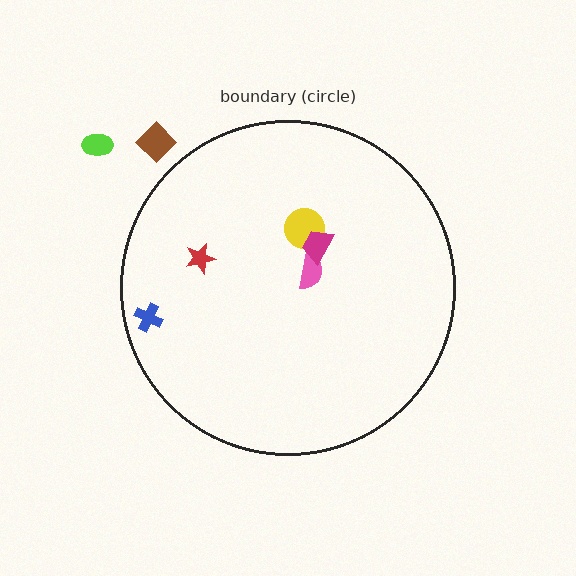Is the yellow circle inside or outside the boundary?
Inside.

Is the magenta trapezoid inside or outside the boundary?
Inside.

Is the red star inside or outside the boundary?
Inside.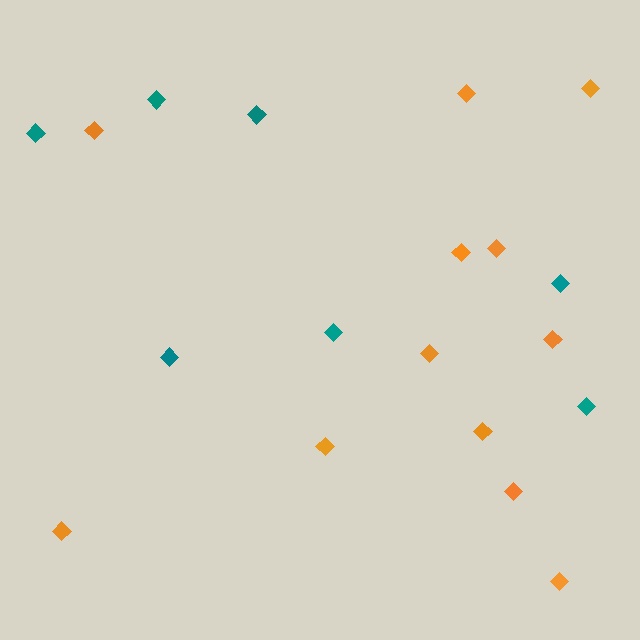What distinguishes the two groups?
There are 2 groups: one group of teal diamonds (7) and one group of orange diamonds (12).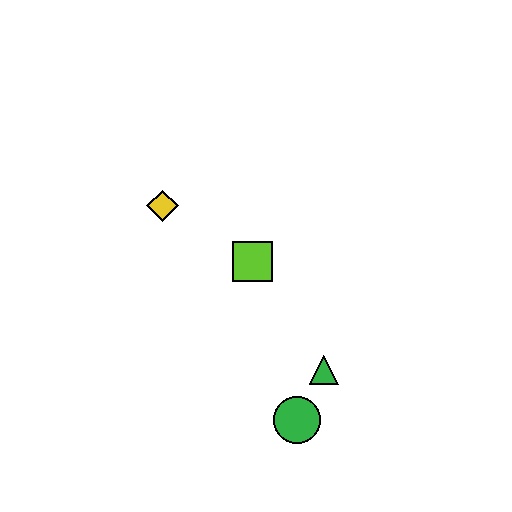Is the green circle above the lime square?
No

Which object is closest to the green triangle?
The green circle is closest to the green triangle.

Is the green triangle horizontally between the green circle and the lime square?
No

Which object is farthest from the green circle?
The yellow diamond is farthest from the green circle.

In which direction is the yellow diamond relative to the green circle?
The yellow diamond is above the green circle.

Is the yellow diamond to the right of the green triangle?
No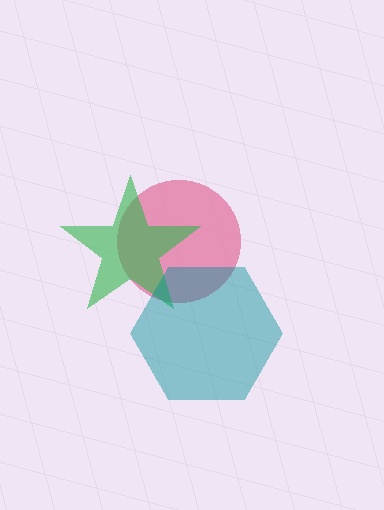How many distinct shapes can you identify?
There are 3 distinct shapes: a pink circle, a green star, a teal hexagon.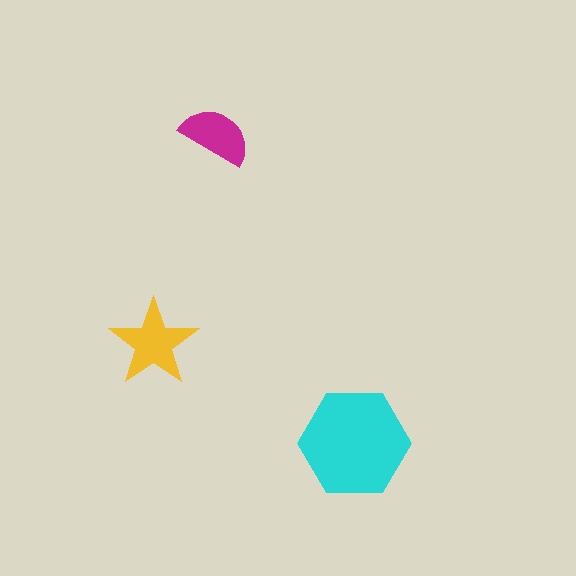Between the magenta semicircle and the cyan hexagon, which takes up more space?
The cyan hexagon.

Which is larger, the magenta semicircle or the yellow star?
The yellow star.